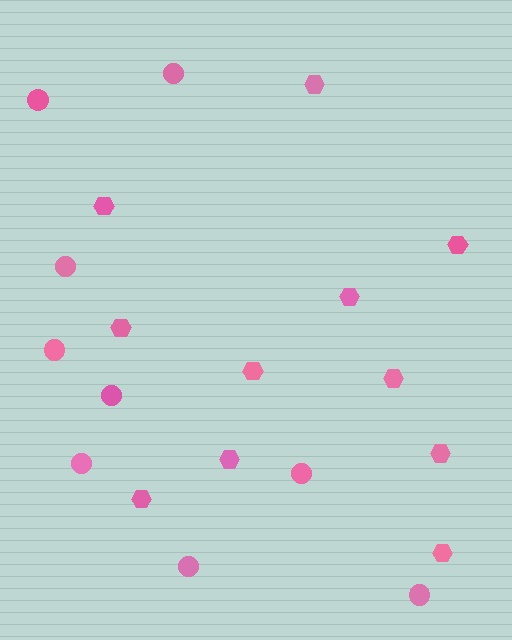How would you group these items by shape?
There are 2 groups: one group of hexagons (11) and one group of circles (9).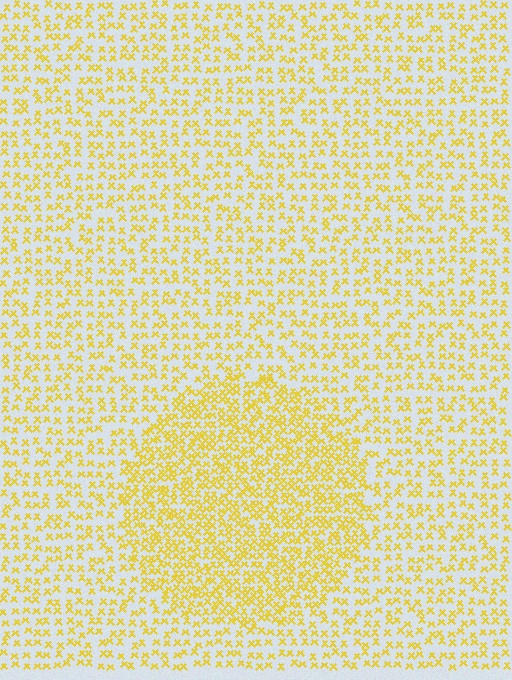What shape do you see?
I see a circle.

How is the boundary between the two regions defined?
The boundary is defined by a change in element density (approximately 1.9x ratio). All elements are the same color, size, and shape.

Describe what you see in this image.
The image contains small yellow elements arranged at two different densities. A circle-shaped region is visible where the elements are more densely packed than the surrounding area.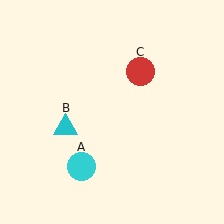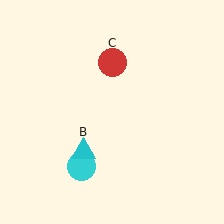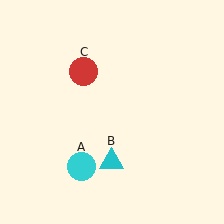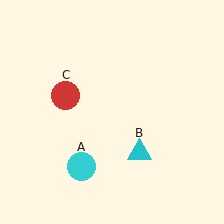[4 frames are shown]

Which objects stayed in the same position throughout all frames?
Cyan circle (object A) remained stationary.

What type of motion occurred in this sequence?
The cyan triangle (object B), red circle (object C) rotated counterclockwise around the center of the scene.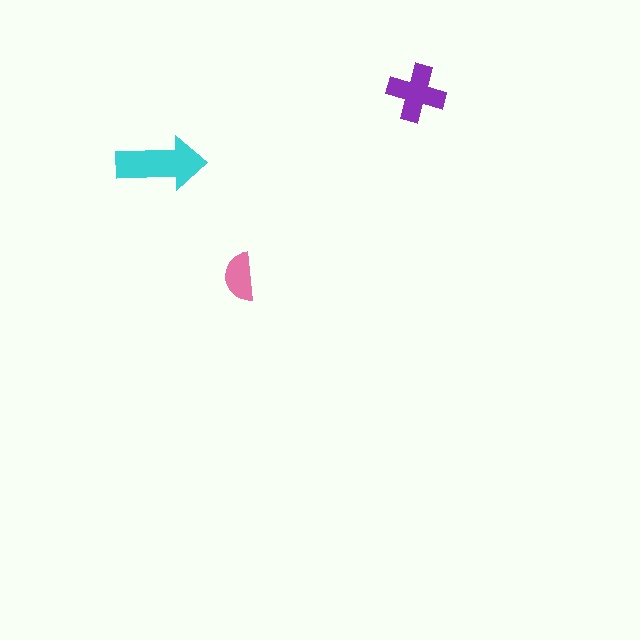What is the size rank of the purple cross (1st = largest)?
2nd.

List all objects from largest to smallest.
The cyan arrow, the purple cross, the pink semicircle.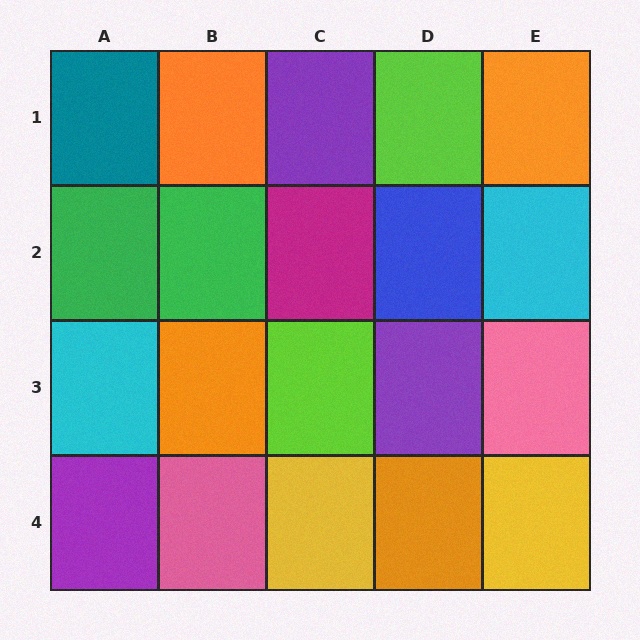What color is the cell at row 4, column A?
Purple.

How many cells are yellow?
2 cells are yellow.